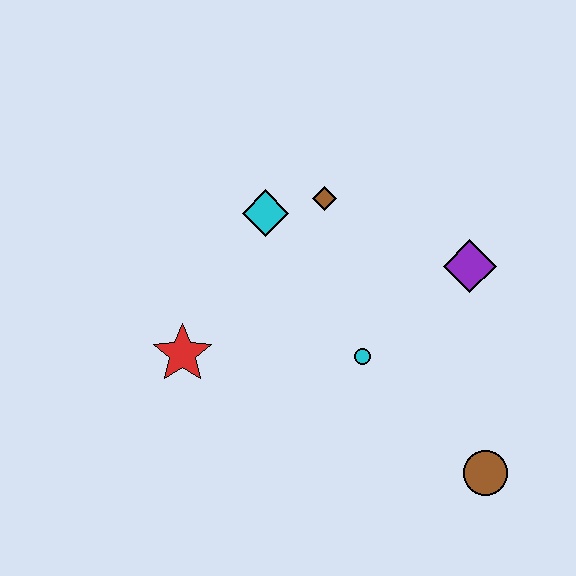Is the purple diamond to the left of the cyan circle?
No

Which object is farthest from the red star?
The brown circle is farthest from the red star.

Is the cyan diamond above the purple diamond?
Yes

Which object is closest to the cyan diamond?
The brown diamond is closest to the cyan diamond.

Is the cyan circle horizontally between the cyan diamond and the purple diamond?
Yes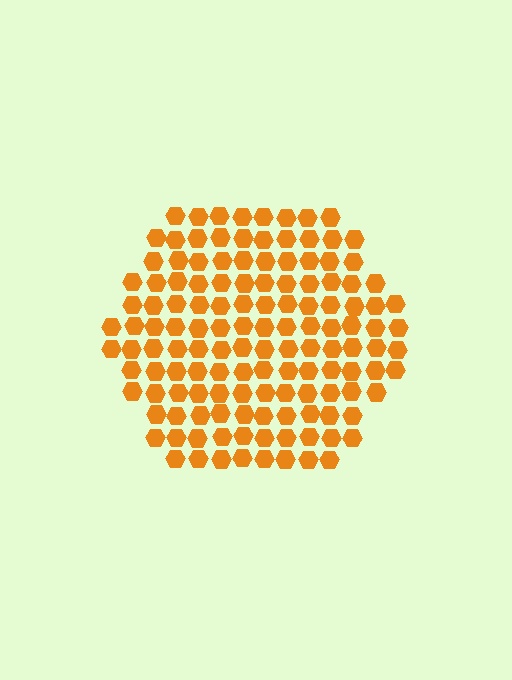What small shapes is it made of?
It is made of small hexagons.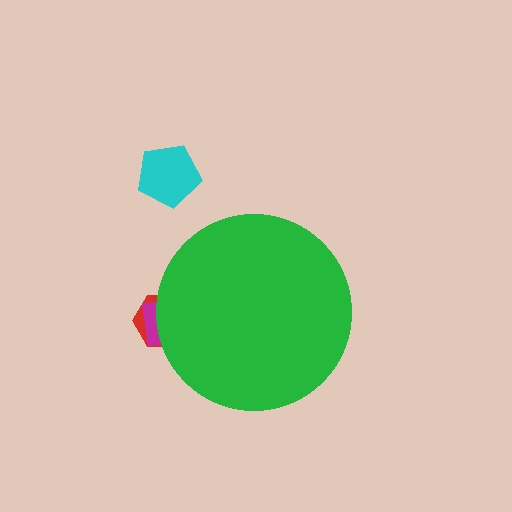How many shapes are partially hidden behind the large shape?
2 shapes are partially hidden.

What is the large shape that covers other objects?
A green circle.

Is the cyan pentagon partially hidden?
No, the cyan pentagon is fully visible.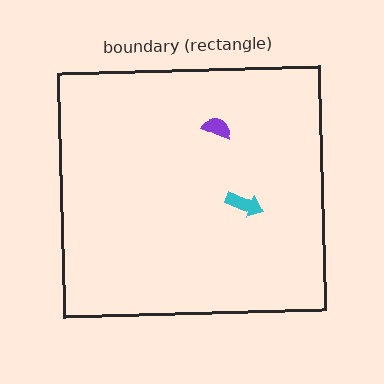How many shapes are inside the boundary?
2 inside, 0 outside.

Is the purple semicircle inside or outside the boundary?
Inside.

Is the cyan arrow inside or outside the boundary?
Inside.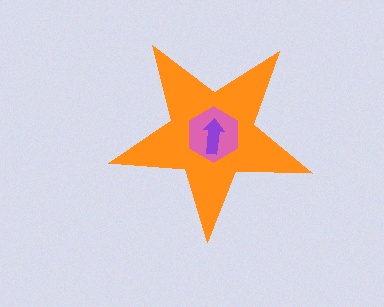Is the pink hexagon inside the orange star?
Yes.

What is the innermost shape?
The purple arrow.